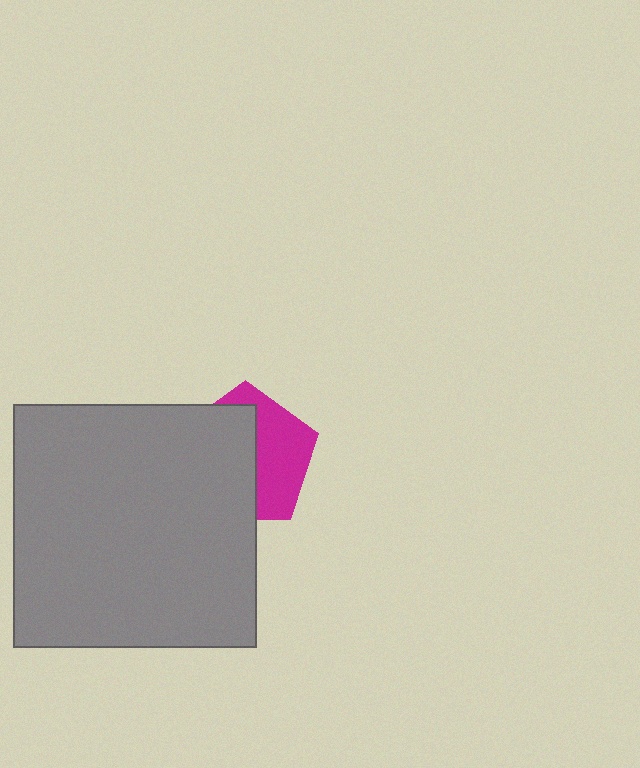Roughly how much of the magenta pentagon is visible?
A small part of it is visible (roughly 43%).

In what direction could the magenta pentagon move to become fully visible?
The magenta pentagon could move right. That would shift it out from behind the gray square entirely.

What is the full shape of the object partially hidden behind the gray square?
The partially hidden object is a magenta pentagon.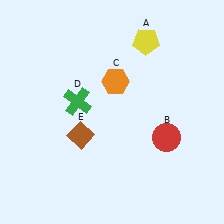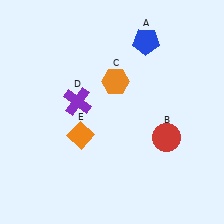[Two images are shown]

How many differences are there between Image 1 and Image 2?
There are 3 differences between the two images.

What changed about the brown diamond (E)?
In Image 1, E is brown. In Image 2, it changed to orange.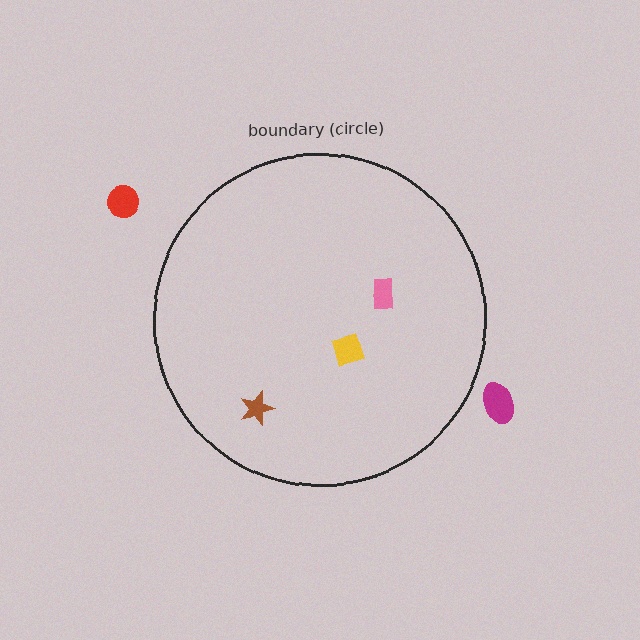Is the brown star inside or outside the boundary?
Inside.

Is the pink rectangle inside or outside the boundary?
Inside.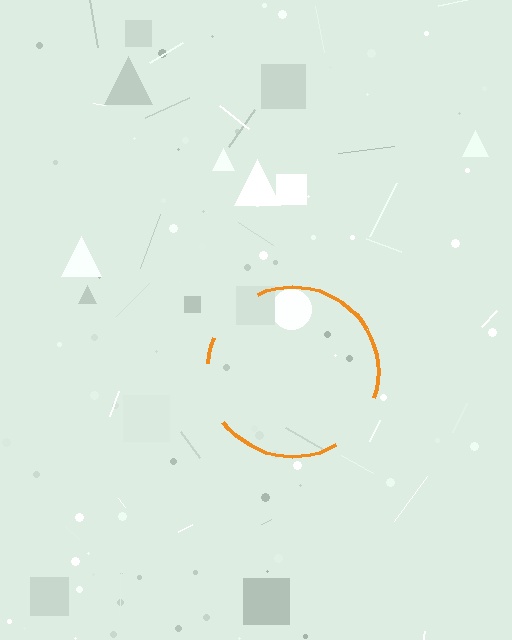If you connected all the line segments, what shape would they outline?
They would outline a circle.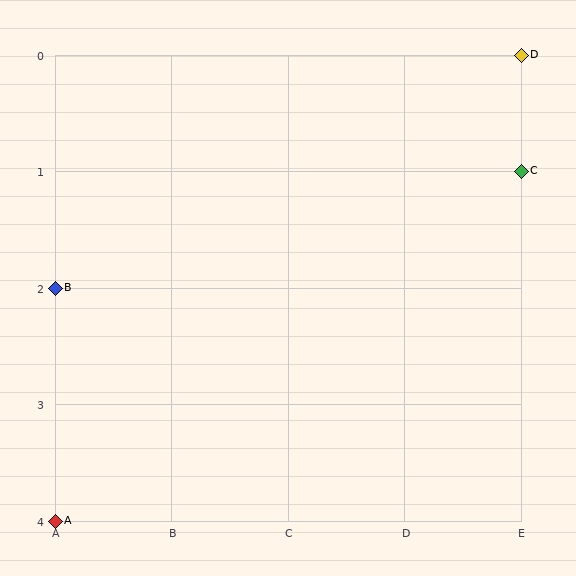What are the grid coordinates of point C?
Point C is at grid coordinates (E, 1).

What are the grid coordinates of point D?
Point D is at grid coordinates (E, 0).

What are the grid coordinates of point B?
Point B is at grid coordinates (A, 2).